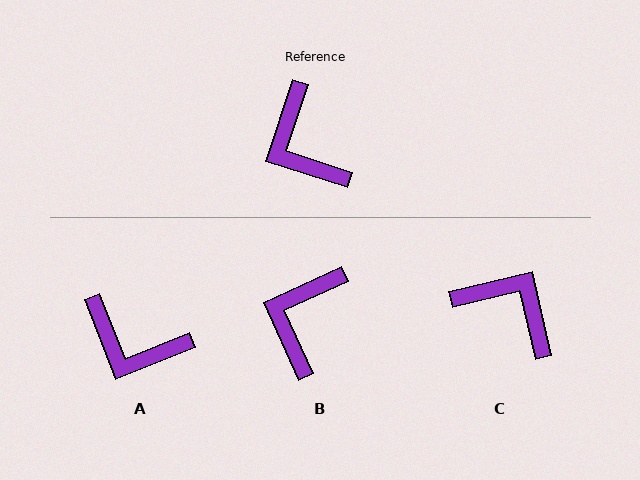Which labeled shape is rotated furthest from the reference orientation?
C, about 149 degrees away.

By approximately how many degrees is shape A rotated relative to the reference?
Approximately 40 degrees counter-clockwise.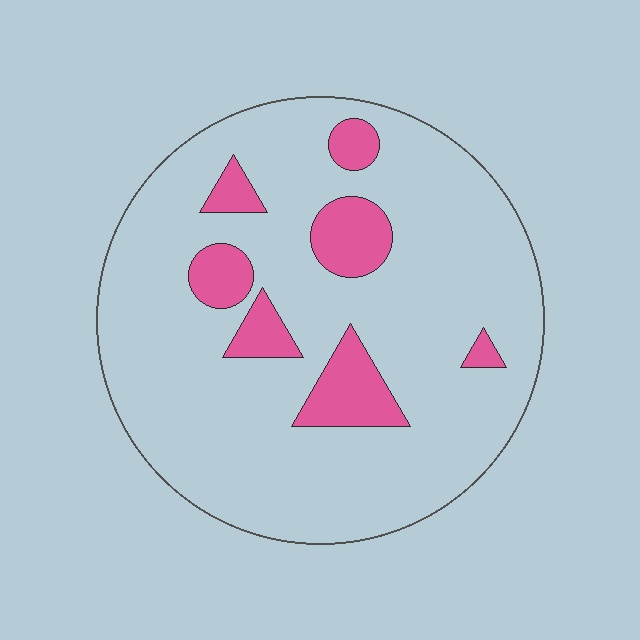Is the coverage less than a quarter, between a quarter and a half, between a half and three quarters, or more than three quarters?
Less than a quarter.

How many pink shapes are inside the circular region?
7.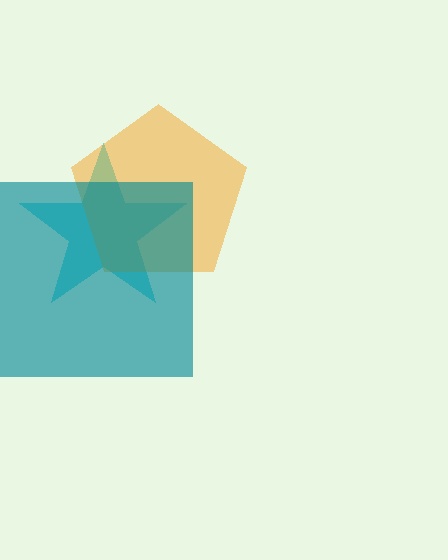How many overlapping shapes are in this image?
There are 3 overlapping shapes in the image.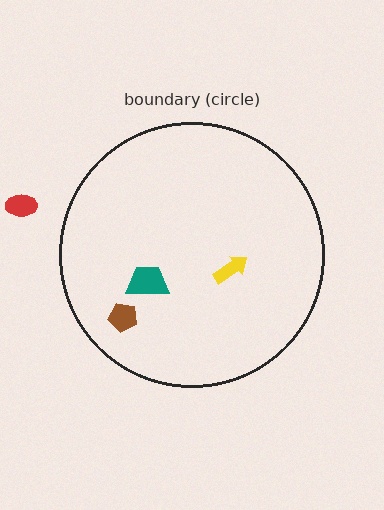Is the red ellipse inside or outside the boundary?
Outside.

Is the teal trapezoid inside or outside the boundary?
Inside.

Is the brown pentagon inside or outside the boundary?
Inside.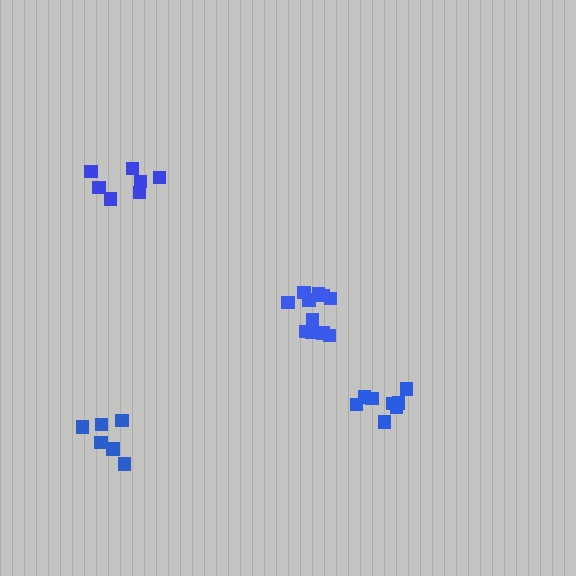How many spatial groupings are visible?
There are 4 spatial groupings.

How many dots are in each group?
Group 1: 6 dots, Group 2: 8 dots, Group 3: 11 dots, Group 4: 7 dots (32 total).